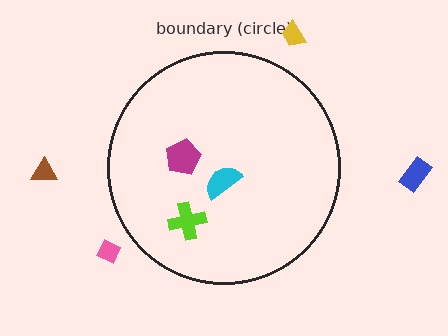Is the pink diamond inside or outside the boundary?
Outside.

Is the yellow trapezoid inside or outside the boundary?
Outside.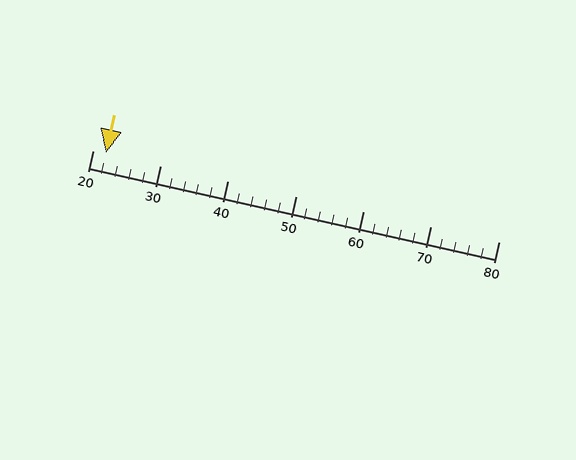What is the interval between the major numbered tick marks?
The major tick marks are spaced 10 units apart.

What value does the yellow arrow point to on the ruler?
The yellow arrow points to approximately 22.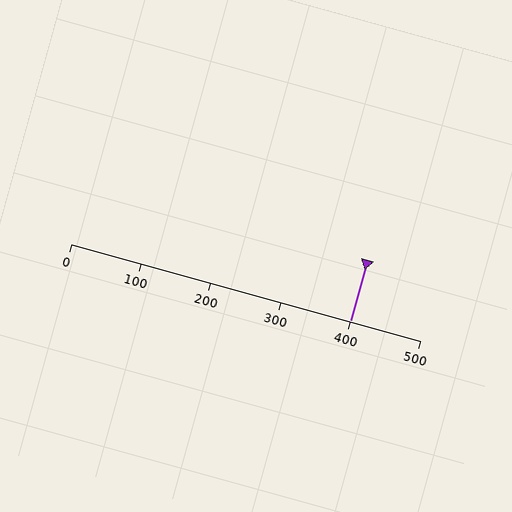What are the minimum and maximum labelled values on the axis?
The axis runs from 0 to 500.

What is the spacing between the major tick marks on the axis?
The major ticks are spaced 100 apart.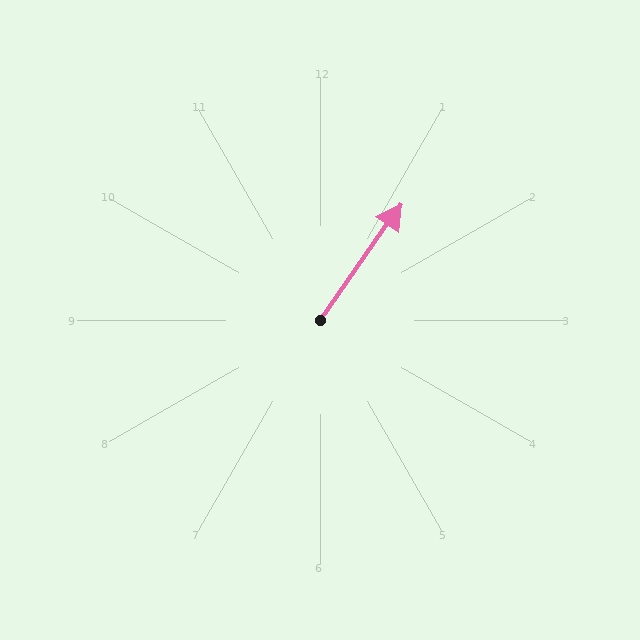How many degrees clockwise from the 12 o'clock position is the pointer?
Approximately 35 degrees.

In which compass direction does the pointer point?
Northeast.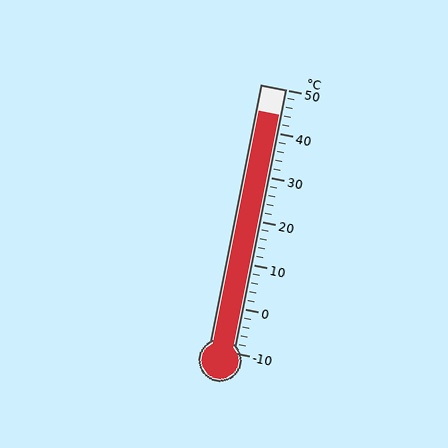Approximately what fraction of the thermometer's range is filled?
The thermometer is filled to approximately 90% of its range.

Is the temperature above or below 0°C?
The temperature is above 0°C.